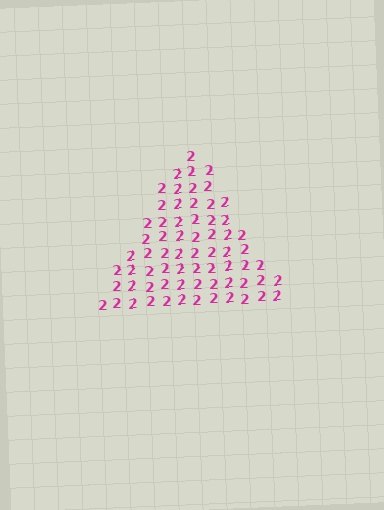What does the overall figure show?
The overall figure shows a triangle.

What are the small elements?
The small elements are digit 2's.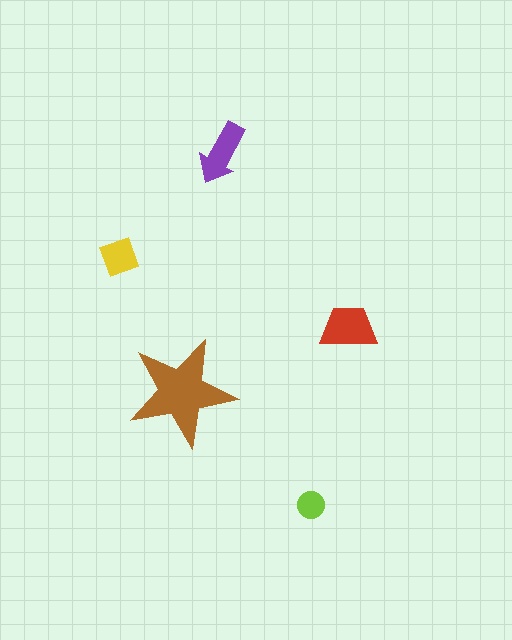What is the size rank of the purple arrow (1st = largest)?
3rd.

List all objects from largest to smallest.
The brown star, the red trapezoid, the purple arrow, the yellow diamond, the lime circle.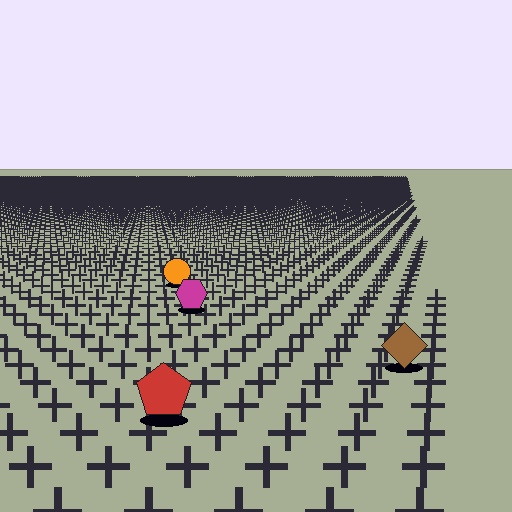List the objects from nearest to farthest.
From nearest to farthest: the red pentagon, the brown diamond, the magenta hexagon, the orange circle.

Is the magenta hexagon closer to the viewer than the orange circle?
Yes. The magenta hexagon is closer — you can tell from the texture gradient: the ground texture is coarser near it.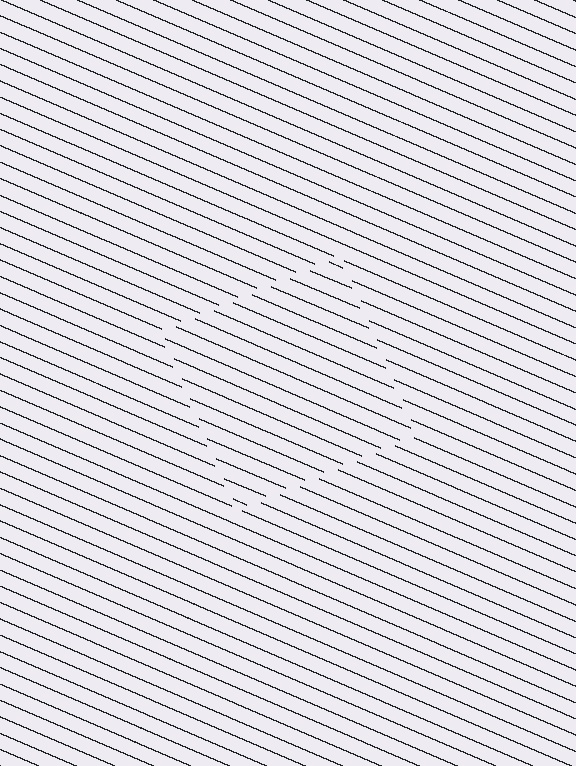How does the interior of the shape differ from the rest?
The interior of the shape contains the same grating, shifted by half a period — the contour is defined by the phase discontinuity where line-ends from the inner and outer gratings abut.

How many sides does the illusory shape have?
4 sides — the line-ends trace a square.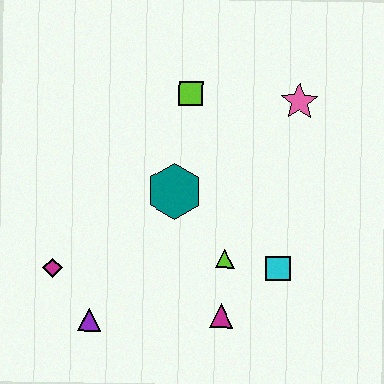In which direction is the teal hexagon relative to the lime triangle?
The teal hexagon is above the lime triangle.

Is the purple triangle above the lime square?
No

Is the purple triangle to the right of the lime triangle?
No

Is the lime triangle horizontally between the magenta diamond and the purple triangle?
No